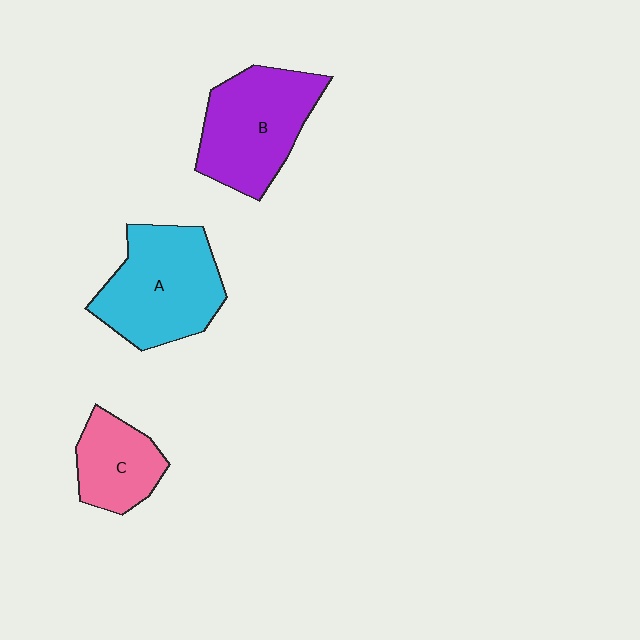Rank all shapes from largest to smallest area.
From largest to smallest: A (cyan), B (purple), C (pink).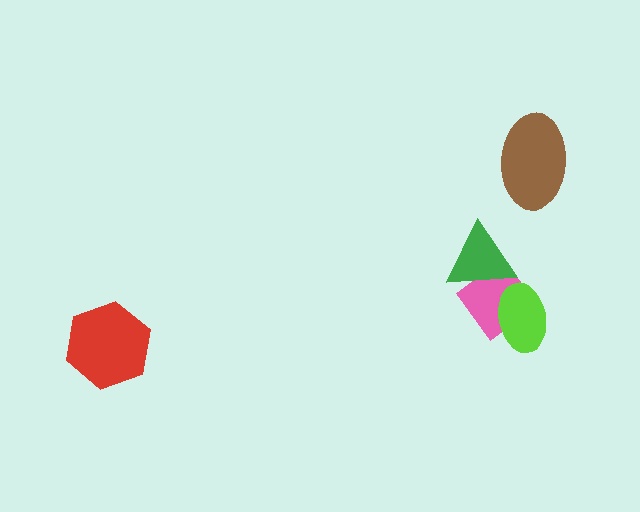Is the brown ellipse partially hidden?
No, no other shape covers it.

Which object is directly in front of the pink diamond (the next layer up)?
The lime ellipse is directly in front of the pink diamond.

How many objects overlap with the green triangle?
1 object overlaps with the green triangle.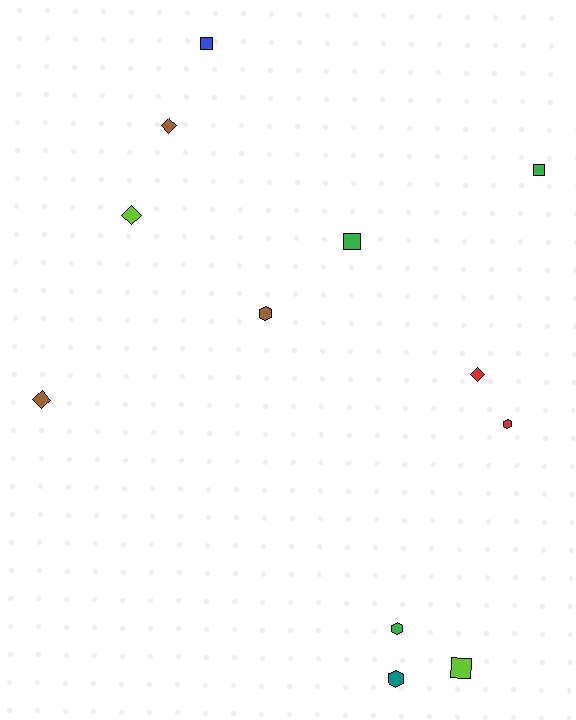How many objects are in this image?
There are 12 objects.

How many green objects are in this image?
There are 3 green objects.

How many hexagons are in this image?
There are 4 hexagons.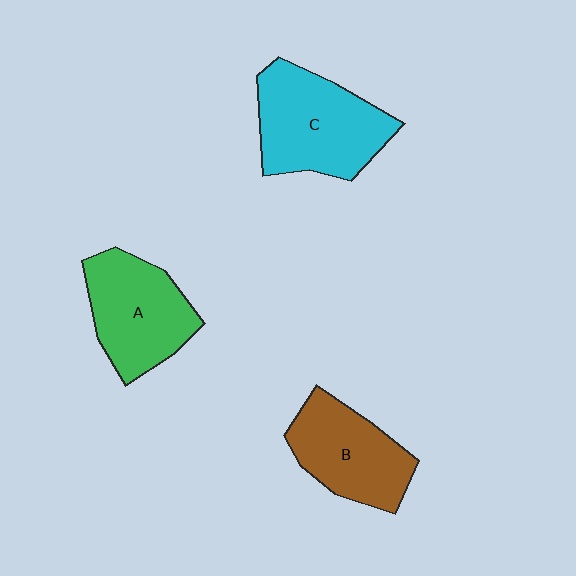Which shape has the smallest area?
Shape B (brown).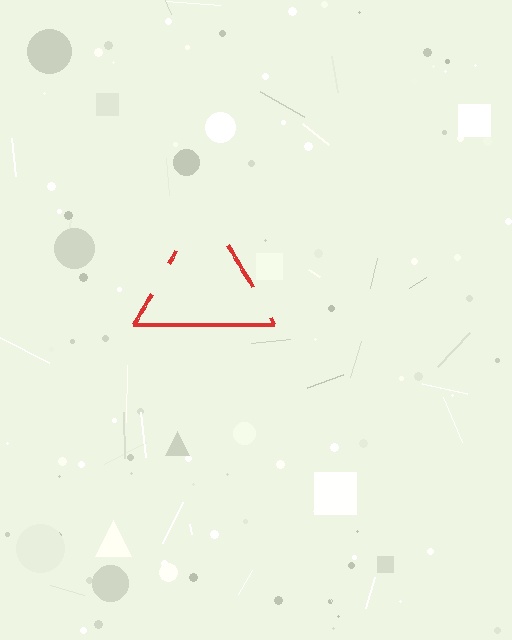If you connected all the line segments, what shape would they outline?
They would outline a triangle.